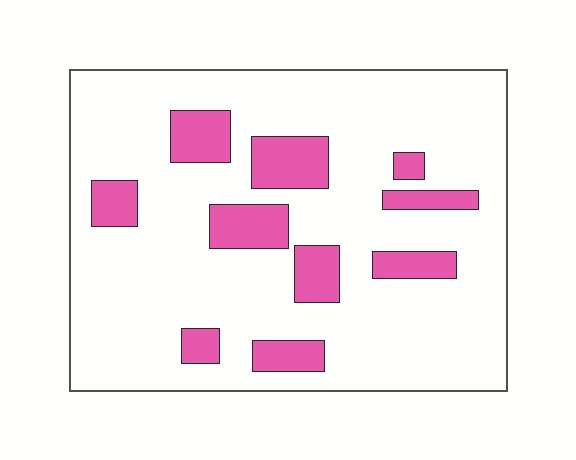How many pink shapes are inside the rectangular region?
10.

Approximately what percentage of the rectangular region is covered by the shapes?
Approximately 15%.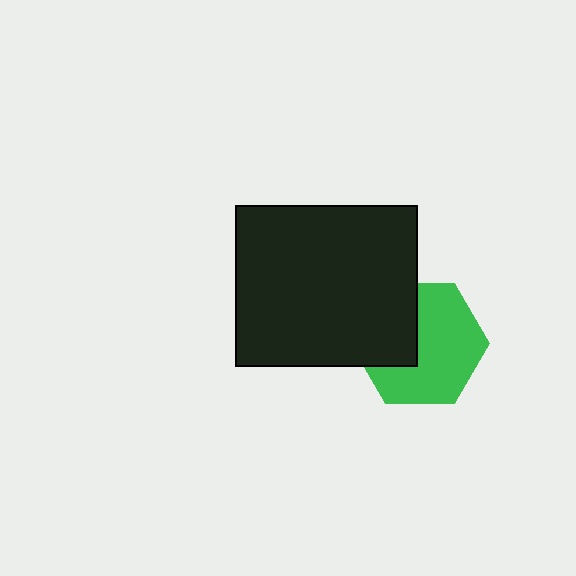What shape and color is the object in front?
The object in front is a black rectangle.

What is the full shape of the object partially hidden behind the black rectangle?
The partially hidden object is a green hexagon.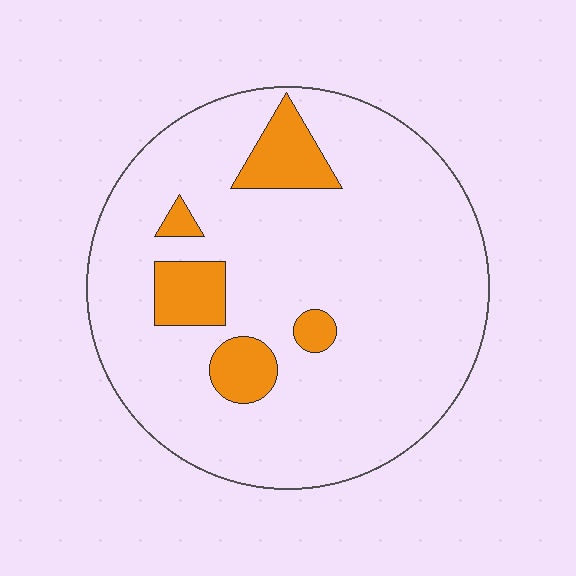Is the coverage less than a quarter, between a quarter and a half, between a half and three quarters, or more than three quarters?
Less than a quarter.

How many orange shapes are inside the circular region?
5.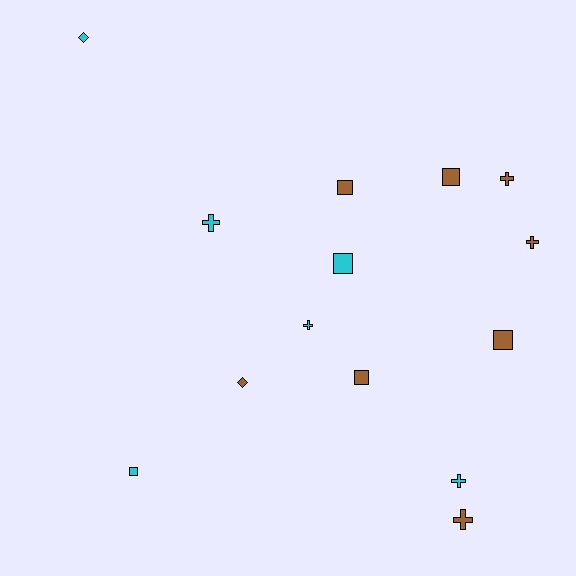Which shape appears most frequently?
Cross, with 6 objects.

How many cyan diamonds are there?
There is 1 cyan diamond.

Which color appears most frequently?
Brown, with 8 objects.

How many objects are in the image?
There are 14 objects.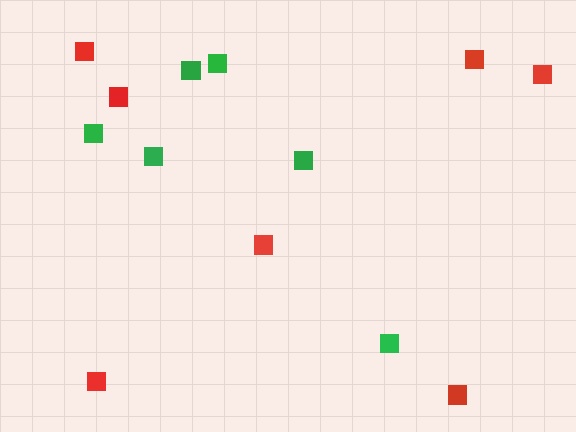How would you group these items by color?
There are 2 groups: one group of green squares (6) and one group of red squares (7).